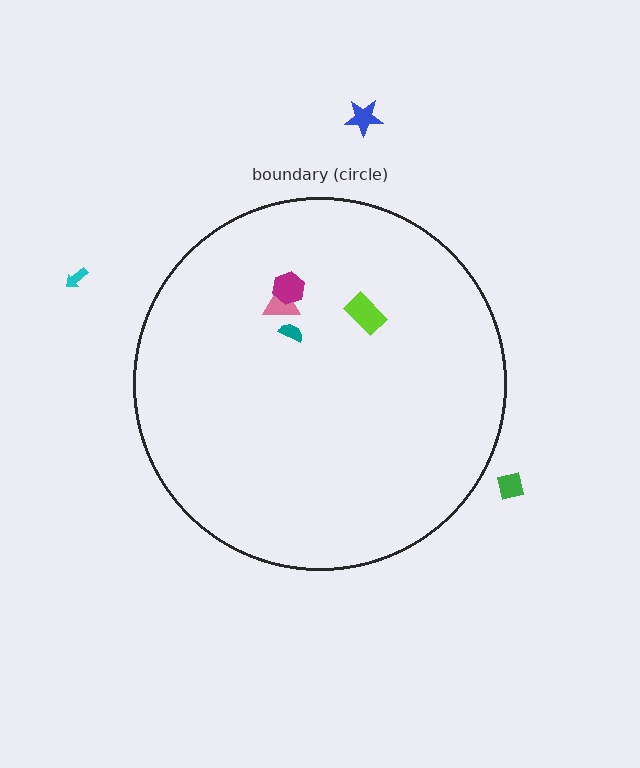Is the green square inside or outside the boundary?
Outside.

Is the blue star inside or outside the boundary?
Outside.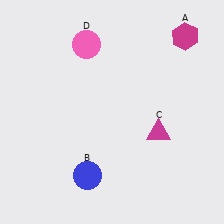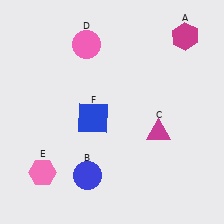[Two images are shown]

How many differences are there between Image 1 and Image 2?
There are 2 differences between the two images.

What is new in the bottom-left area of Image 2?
A pink hexagon (E) was added in the bottom-left area of Image 2.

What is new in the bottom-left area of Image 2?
A blue square (F) was added in the bottom-left area of Image 2.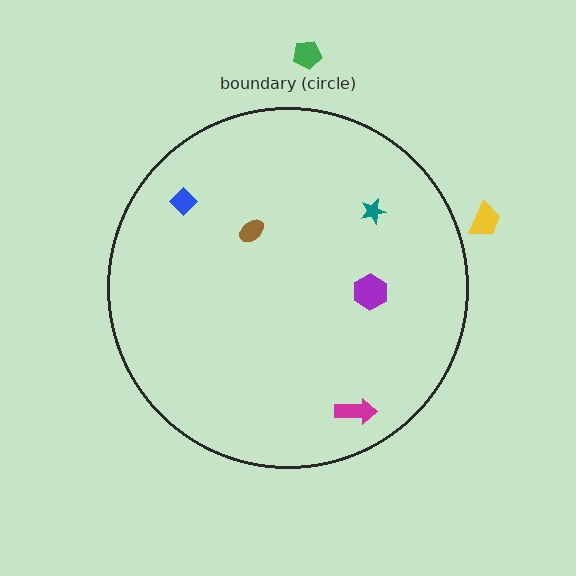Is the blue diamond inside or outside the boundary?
Inside.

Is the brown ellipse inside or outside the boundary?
Inside.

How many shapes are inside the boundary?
5 inside, 2 outside.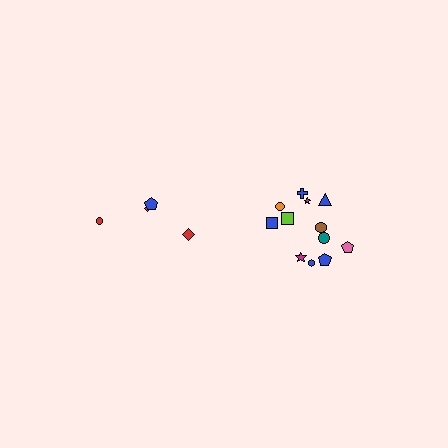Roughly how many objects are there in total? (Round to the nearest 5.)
Roughly 15 objects in total.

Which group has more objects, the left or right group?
The right group.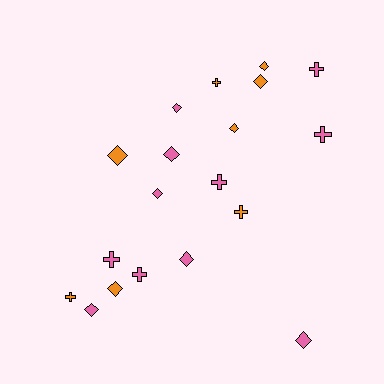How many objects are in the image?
There are 19 objects.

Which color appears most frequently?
Pink, with 11 objects.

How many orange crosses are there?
There are 3 orange crosses.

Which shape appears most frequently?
Diamond, with 11 objects.